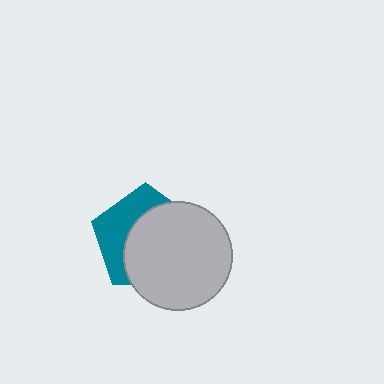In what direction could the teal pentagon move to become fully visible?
The teal pentagon could move toward the upper-left. That would shift it out from behind the light gray circle entirely.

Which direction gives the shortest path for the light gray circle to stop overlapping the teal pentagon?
Moving toward the lower-right gives the shortest separation.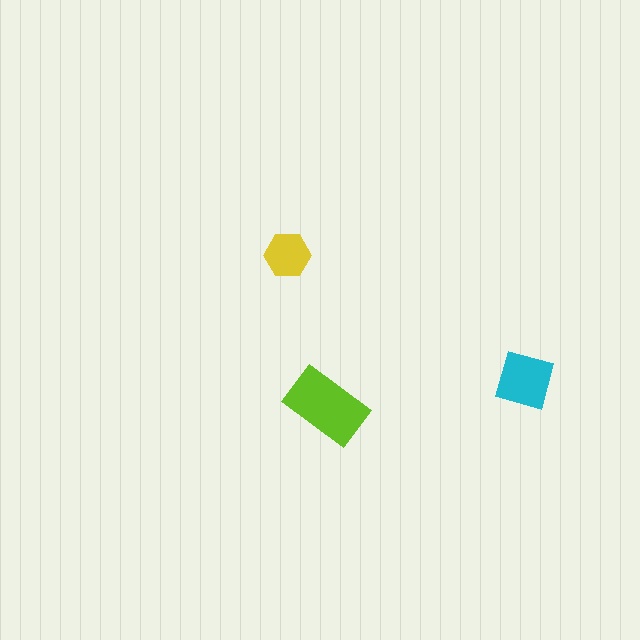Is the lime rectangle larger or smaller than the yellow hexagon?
Larger.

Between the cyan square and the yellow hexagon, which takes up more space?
The cyan square.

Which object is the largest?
The lime rectangle.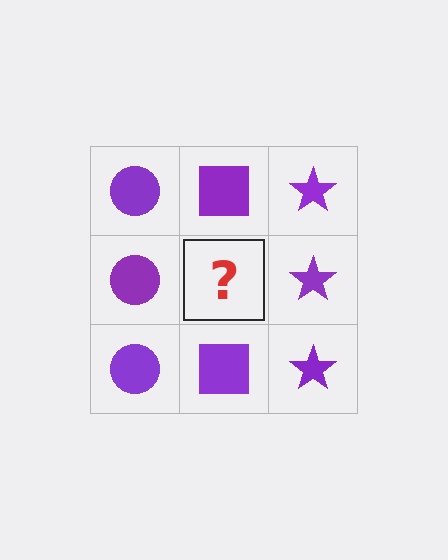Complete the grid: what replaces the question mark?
The question mark should be replaced with a purple square.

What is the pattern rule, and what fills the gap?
The rule is that each column has a consistent shape. The gap should be filled with a purple square.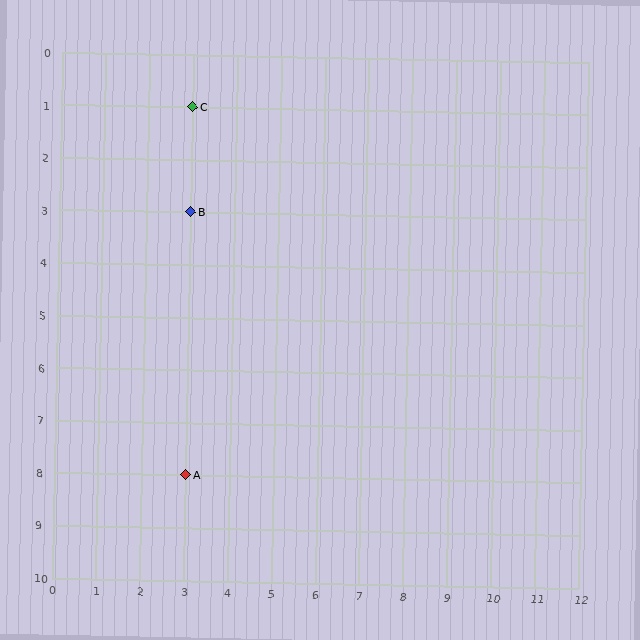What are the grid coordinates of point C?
Point C is at grid coordinates (3, 1).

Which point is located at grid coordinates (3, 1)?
Point C is at (3, 1).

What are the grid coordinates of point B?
Point B is at grid coordinates (3, 3).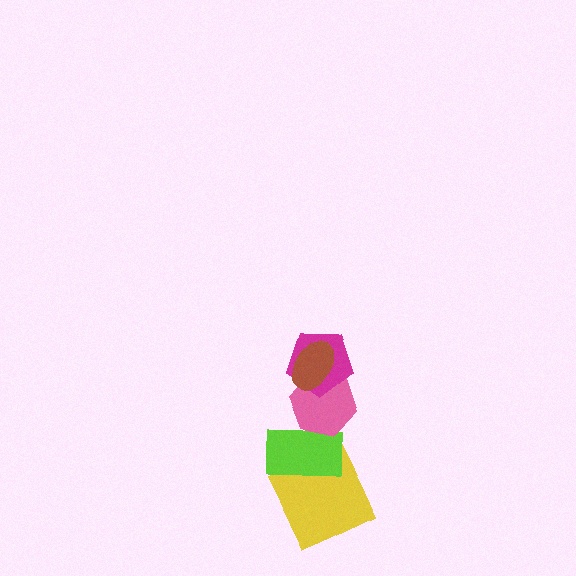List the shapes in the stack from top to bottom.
From top to bottom: the brown ellipse, the magenta pentagon, the pink hexagon, the lime rectangle, the yellow square.